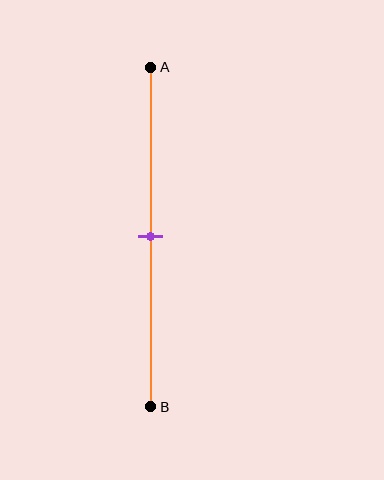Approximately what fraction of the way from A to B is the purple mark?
The purple mark is approximately 50% of the way from A to B.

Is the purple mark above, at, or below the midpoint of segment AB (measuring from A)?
The purple mark is approximately at the midpoint of segment AB.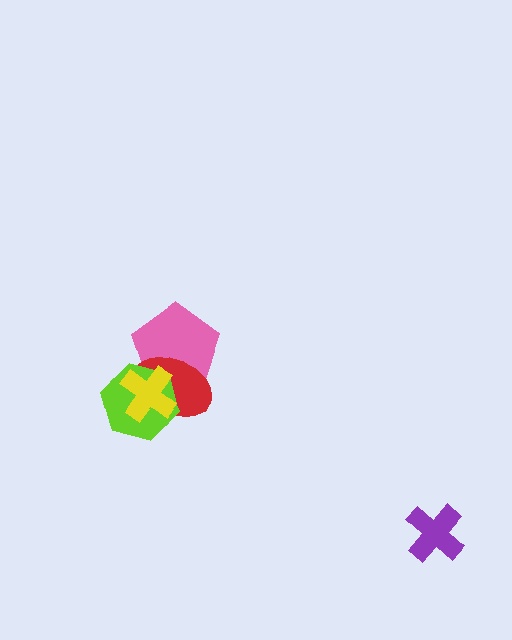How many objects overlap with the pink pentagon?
3 objects overlap with the pink pentagon.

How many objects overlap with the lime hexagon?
3 objects overlap with the lime hexagon.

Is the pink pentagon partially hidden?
Yes, it is partially covered by another shape.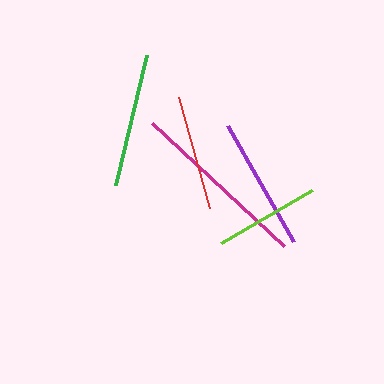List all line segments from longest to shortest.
From longest to shortest: magenta, purple, green, red, lime.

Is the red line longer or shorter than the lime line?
The red line is longer than the lime line.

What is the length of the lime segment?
The lime segment is approximately 105 pixels long.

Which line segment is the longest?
The magenta line is the longest at approximately 181 pixels.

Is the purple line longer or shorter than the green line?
The purple line is longer than the green line.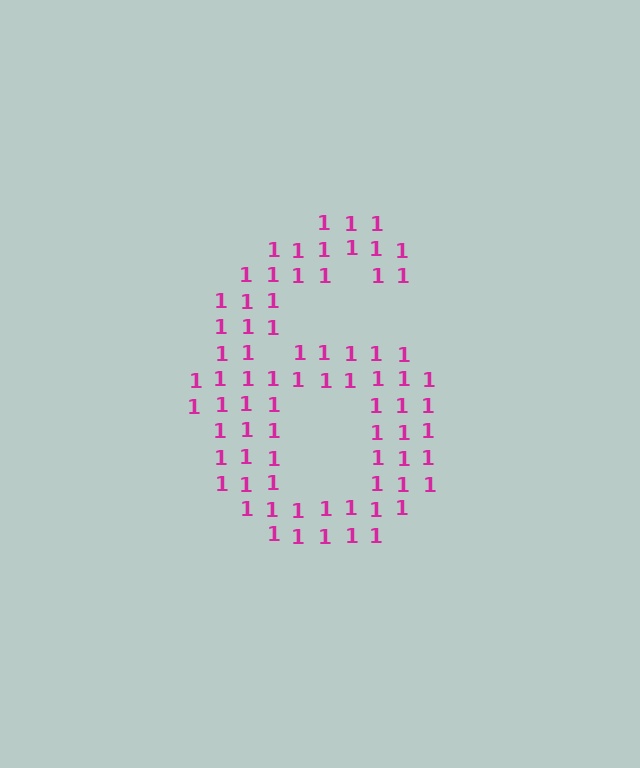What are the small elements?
The small elements are digit 1's.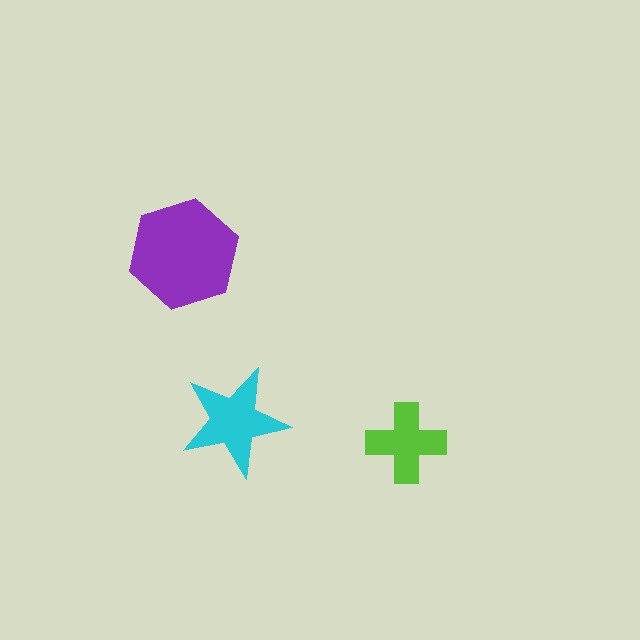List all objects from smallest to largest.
The lime cross, the cyan star, the purple hexagon.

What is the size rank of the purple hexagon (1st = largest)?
1st.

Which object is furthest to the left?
The purple hexagon is leftmost.